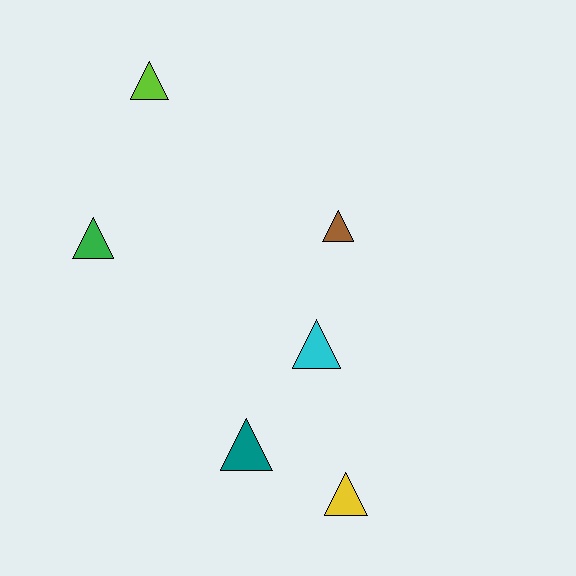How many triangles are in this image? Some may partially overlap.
There are 6 triangles.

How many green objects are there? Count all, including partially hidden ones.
There is 1 green object.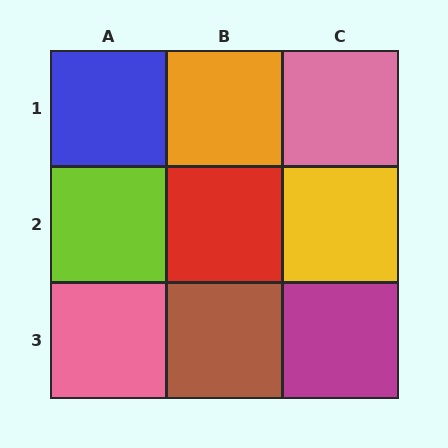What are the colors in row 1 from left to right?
Blue, orange, pink.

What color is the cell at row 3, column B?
Brown.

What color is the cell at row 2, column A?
Lime.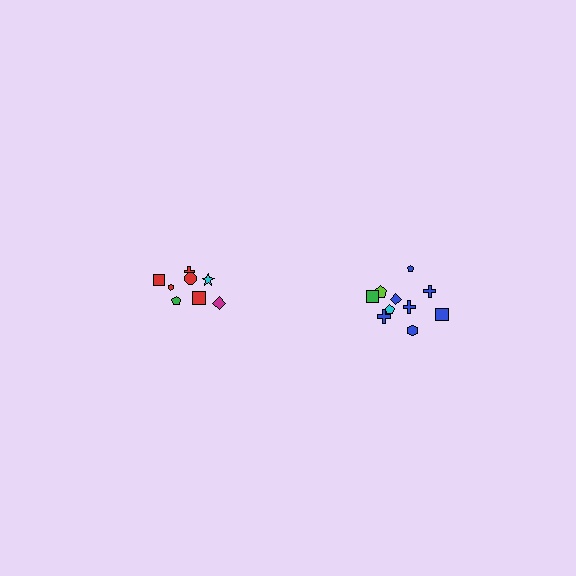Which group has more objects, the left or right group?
The right group.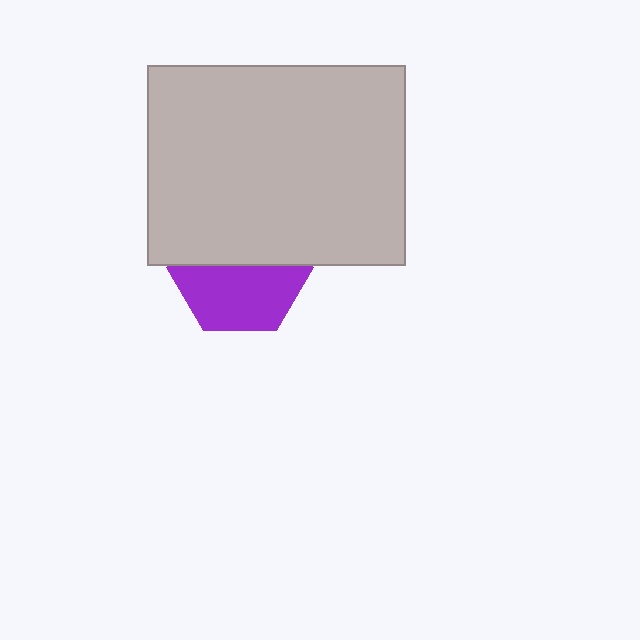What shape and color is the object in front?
The object in front is a light gray rectangle.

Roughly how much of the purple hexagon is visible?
About half of it is visible (roughly 52%).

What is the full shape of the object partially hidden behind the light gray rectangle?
The partially hidden object is a purple hexagon.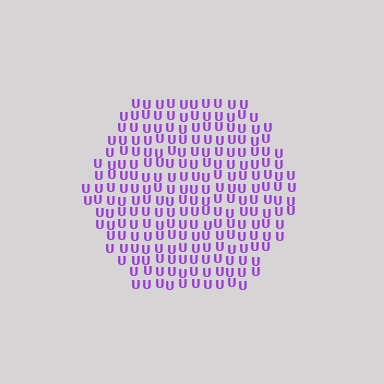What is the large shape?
The large shape is a hexagon.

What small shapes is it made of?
It is made of small letter U's.